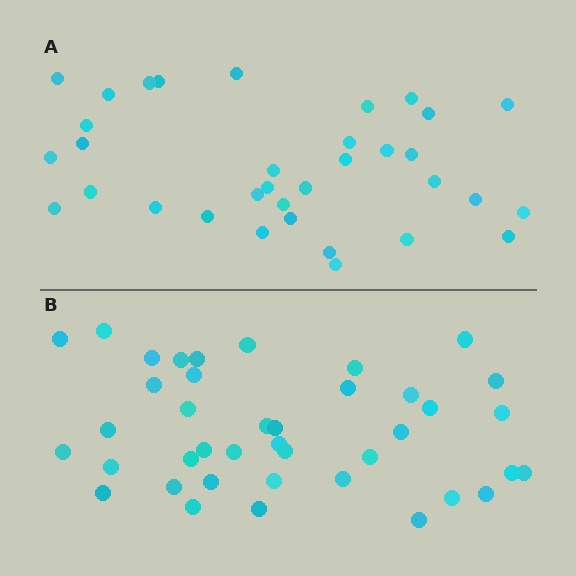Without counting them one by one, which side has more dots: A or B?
Region B (the bottom region) has more dots.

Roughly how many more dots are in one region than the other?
Region B has about 6 more dots than region A.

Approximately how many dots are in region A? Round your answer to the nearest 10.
About 30 dots. (The exact count is 34, which rounds to 30.)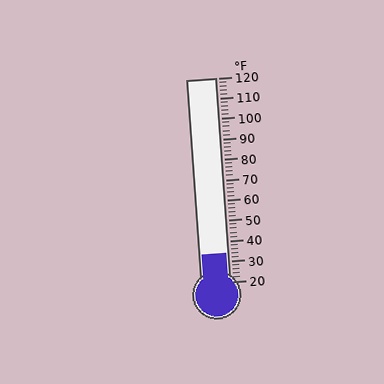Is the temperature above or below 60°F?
The temperature is below 60°F.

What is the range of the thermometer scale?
The thermometer scale ranges from 20°F to 120°F.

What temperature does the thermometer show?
The thermometer shows approximately 34°F.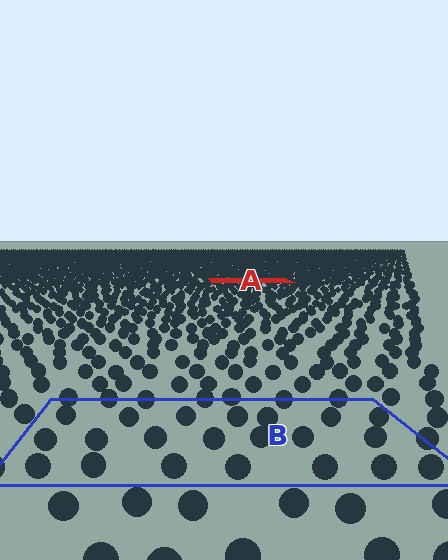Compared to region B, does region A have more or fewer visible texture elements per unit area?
Region A has more texture elements per unit area — they are packed more densely because it is farther away.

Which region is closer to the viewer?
Region B is closer. The texture elements there are larger and more spread out.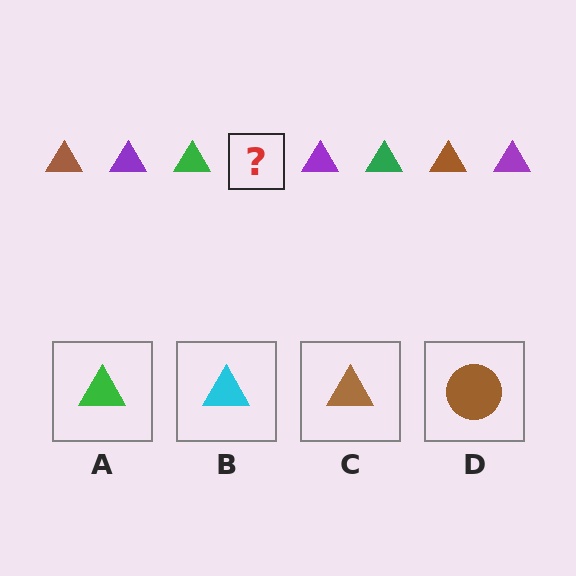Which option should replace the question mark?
Option C.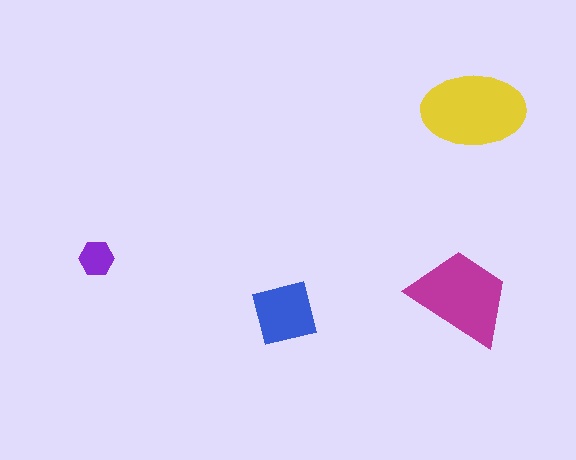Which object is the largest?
The yellow ellipse.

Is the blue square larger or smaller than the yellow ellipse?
Smaller.